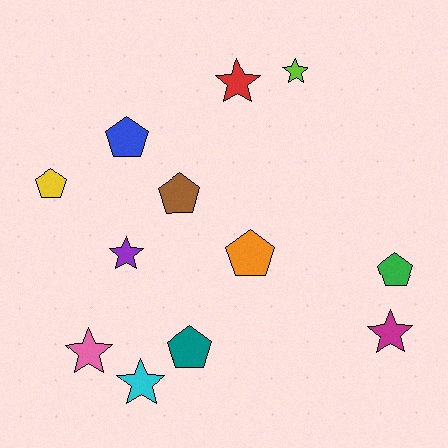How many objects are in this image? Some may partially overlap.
There are 12 objects.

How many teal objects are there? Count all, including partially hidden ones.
There is 1 teal object.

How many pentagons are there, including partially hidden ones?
There are 6 pentagons.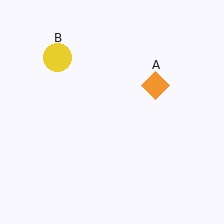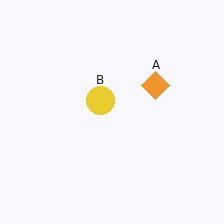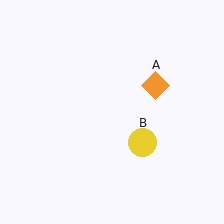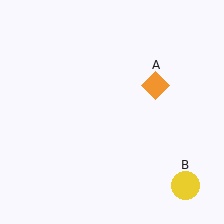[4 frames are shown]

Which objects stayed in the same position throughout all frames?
Orange diamond (object A) remained stationary.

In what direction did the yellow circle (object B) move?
The yellow circle (object B) moved down and to the right.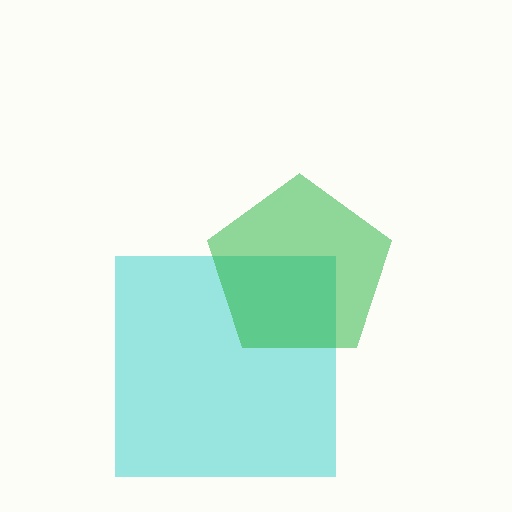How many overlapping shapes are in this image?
There are 2 overlapping shapes in the image.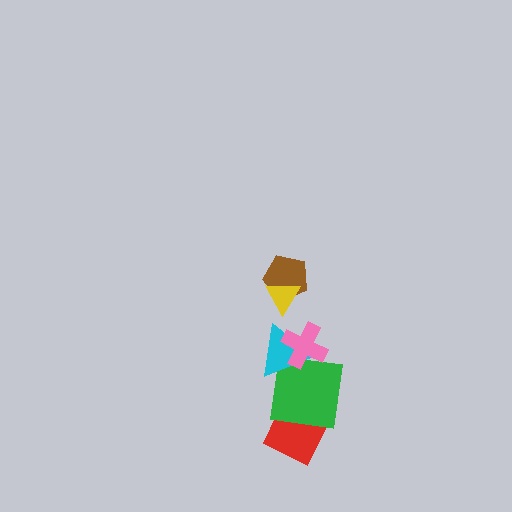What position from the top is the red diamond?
The red diamond is 6th from the top.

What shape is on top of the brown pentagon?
The yellow triangle is on top of the brown pentagon.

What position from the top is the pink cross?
The pink cross is 3rd from the top.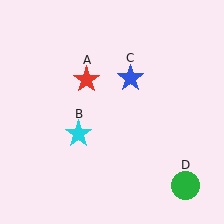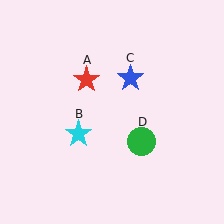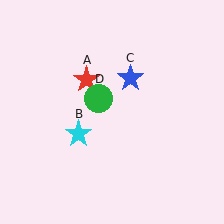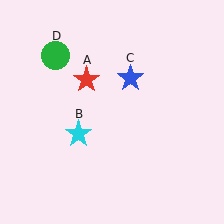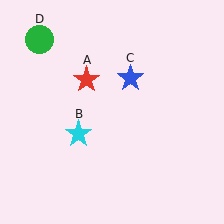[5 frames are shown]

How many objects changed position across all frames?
1 object changed position: green circle (object D).